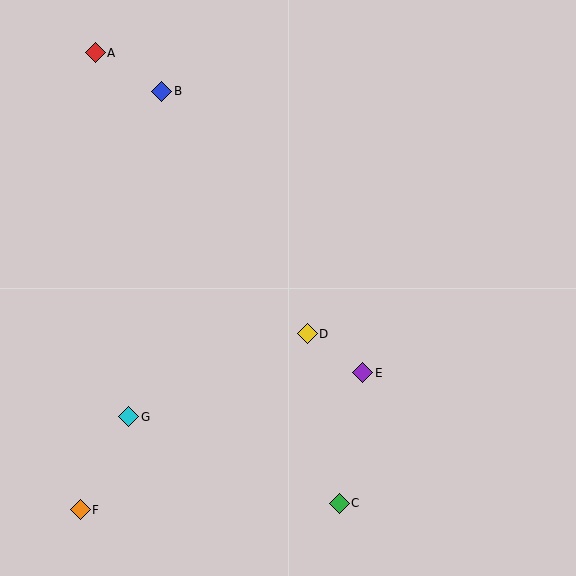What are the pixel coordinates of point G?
Point G is at (129, 417).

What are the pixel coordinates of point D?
Point D is at (307, 334).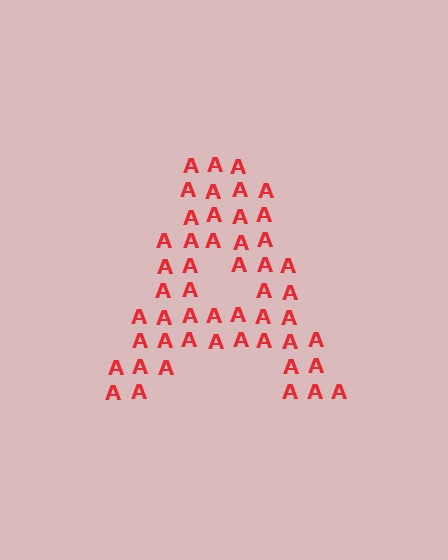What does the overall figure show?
The overall figure shows the letter A.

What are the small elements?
The small elements are letter A's.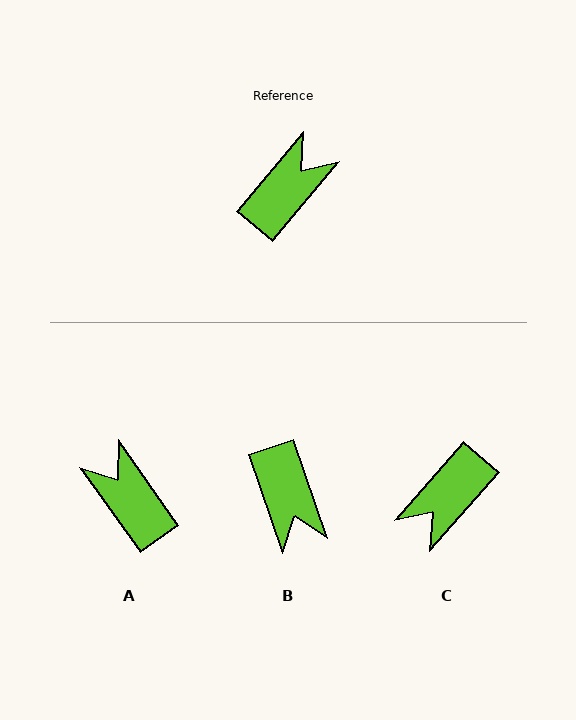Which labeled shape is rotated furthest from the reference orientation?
C, about 178 degrees away.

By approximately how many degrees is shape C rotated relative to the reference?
Approximately 178 degrees counter-clockwise.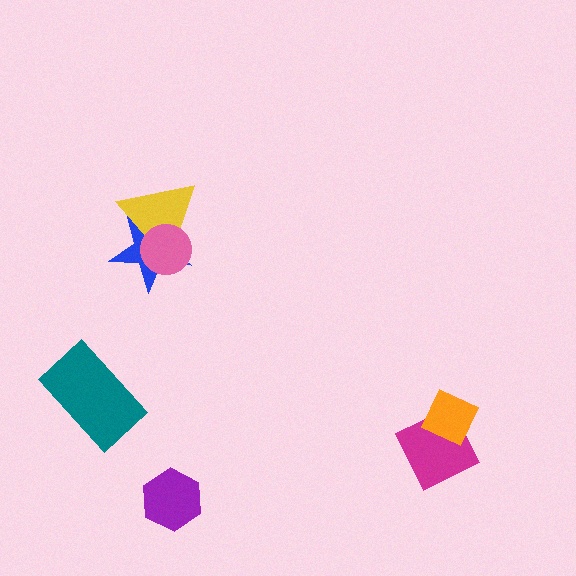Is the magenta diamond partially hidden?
Yes, it is partially covered by another shape.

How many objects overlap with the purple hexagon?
0 objects overlap with the purple hexagon.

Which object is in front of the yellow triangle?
The pink circle is in front of the yellow triangle.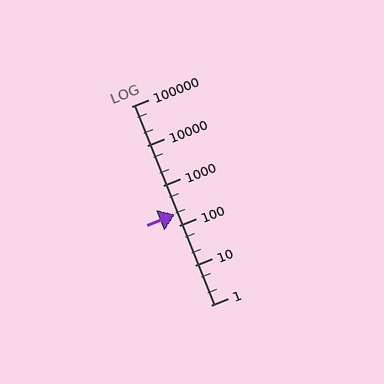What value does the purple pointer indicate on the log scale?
The pointer indicates approximately 190.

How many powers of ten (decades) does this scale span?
The scale spans 5 decades, from 1 to 100000.